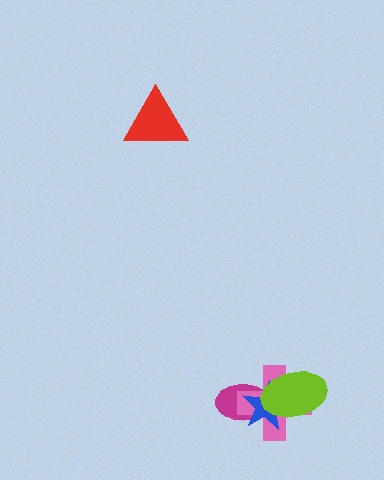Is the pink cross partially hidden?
Yes, it is partially covered by another shape.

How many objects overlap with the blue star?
3 objects overlap with the blue star.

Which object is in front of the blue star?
The lime ellipse is in front of the blue star.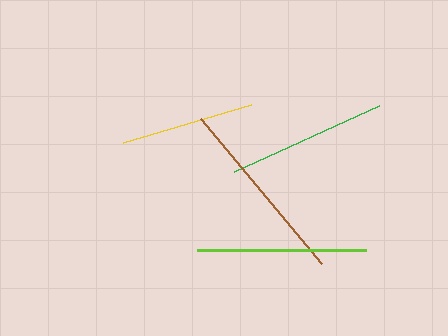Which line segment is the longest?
The brown line is the longest at approximately 190 pixels.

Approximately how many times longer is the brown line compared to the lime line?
The brown line is approximately 1.1 times the length of the lime line.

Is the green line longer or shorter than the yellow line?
The green line is longer than the yellow line.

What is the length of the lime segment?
The lime segment is approximately 169 pixels long.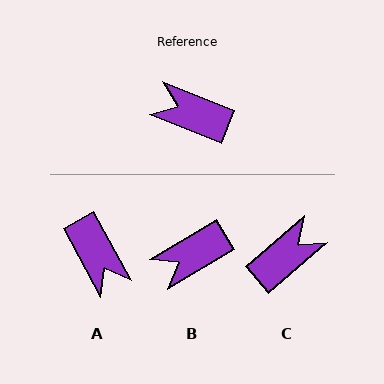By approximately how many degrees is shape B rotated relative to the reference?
Approximately 53 degrees counter-clockwise.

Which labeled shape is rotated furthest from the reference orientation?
A, about 141 degrees away.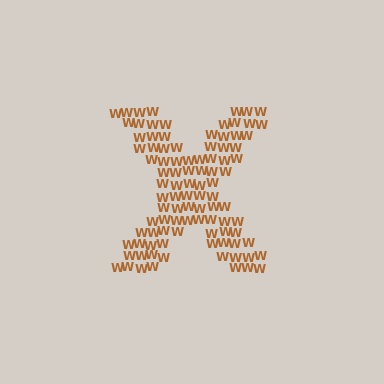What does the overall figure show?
The overall figure shows the letter X.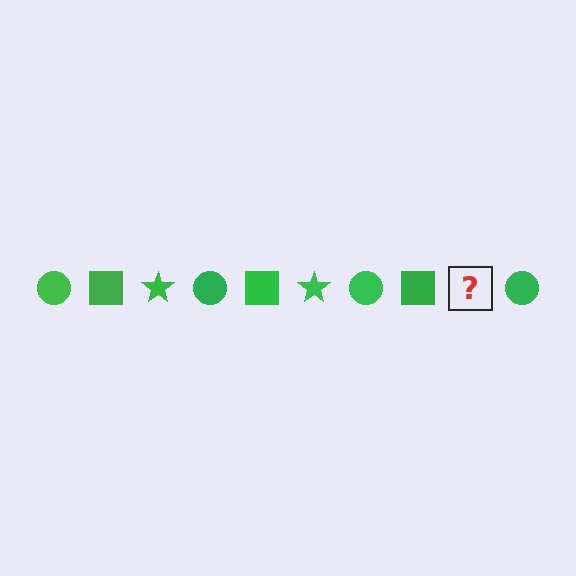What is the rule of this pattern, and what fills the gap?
The rule is that the pattern cycles through circle, square, star shapes in green. The gap should be filled with a green star.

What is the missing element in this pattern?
The missing element is a green star.